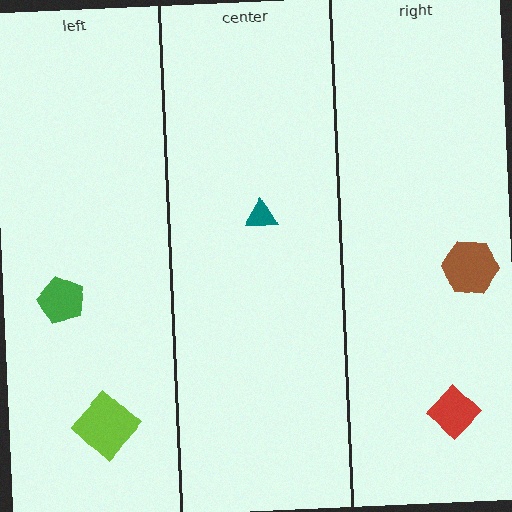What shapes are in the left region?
The lime diamond, the green pentagon.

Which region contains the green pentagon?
The left region.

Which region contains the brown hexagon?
The right region.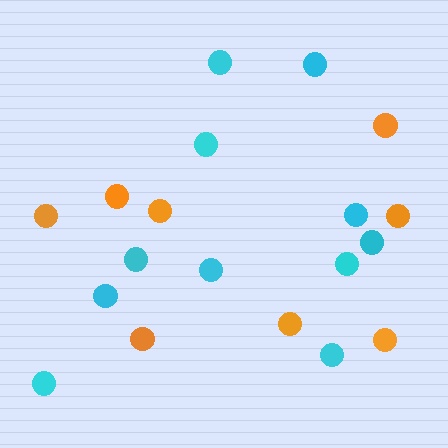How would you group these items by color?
There are 2 groups: one group of cyan circles (11) and one group of orange circles (8).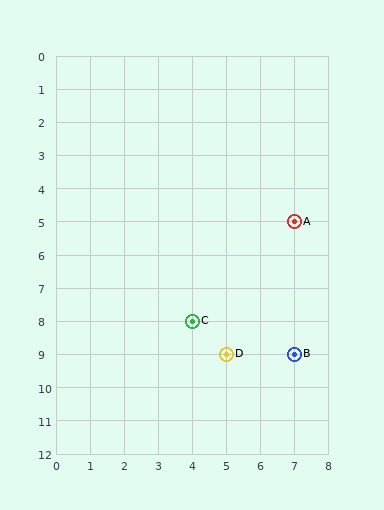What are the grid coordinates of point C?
Point C is at grid coordinates (4, 8).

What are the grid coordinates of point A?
Point A is at grid coordinates (7, 5).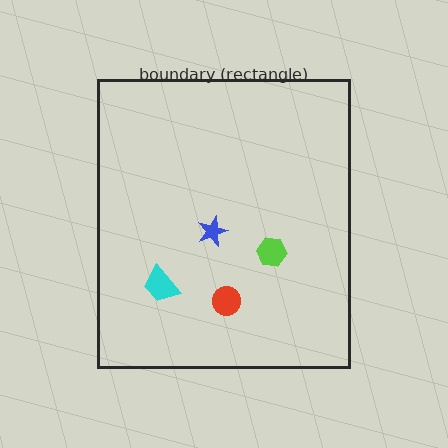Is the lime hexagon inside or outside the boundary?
Inside.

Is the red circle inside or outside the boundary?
Inside.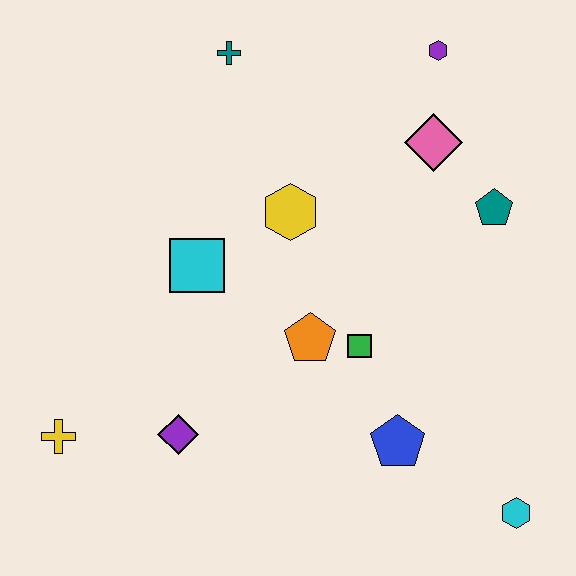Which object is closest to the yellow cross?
The purple diamond is closest to the yellow cross.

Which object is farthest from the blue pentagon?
The teal cross is farthest from the blue pentagon.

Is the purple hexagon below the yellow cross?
No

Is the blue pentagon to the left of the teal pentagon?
Yes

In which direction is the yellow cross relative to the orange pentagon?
The yellow cross is to the left of the orange pentagon.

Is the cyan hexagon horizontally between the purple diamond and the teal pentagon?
No